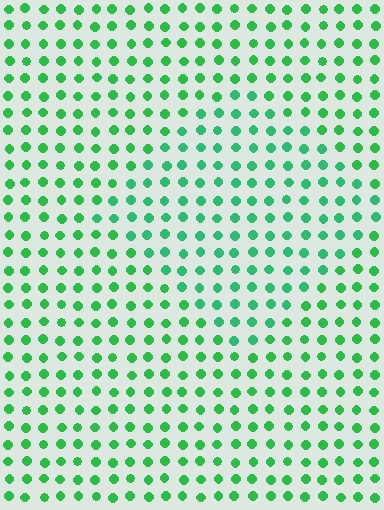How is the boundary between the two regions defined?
The boundary is defined purely by a slight shift in hue (about 17 degrees). Spacing, size, and orientation are identical on both sides.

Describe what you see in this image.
The image is filled with small green elements in a uniform arrangement. A diamond-shaped region is visible where the elements are tinted to a slightly different hue, forming a subtle color boundary.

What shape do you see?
I see a diamond.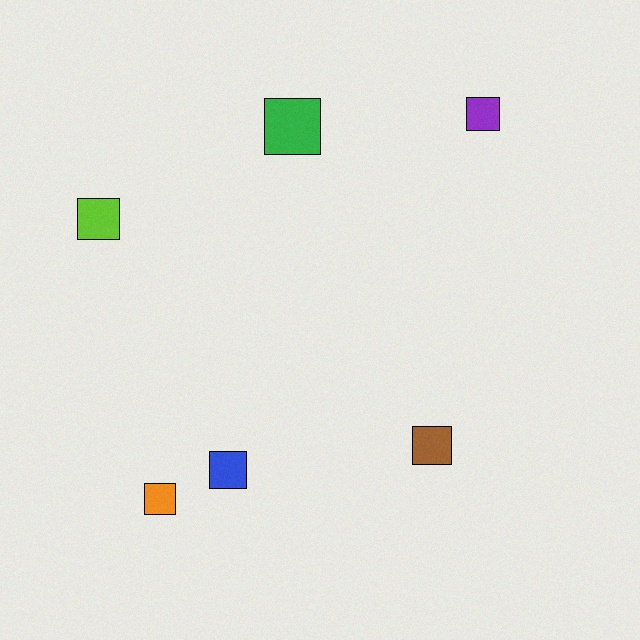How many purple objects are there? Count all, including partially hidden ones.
There is 1 purple object.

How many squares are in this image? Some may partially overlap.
There are 6 squares.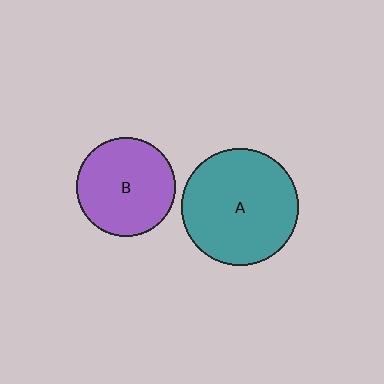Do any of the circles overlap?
No, none of the circles overlap.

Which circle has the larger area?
Circle A (teal).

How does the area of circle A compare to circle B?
Approximately 1.4 times.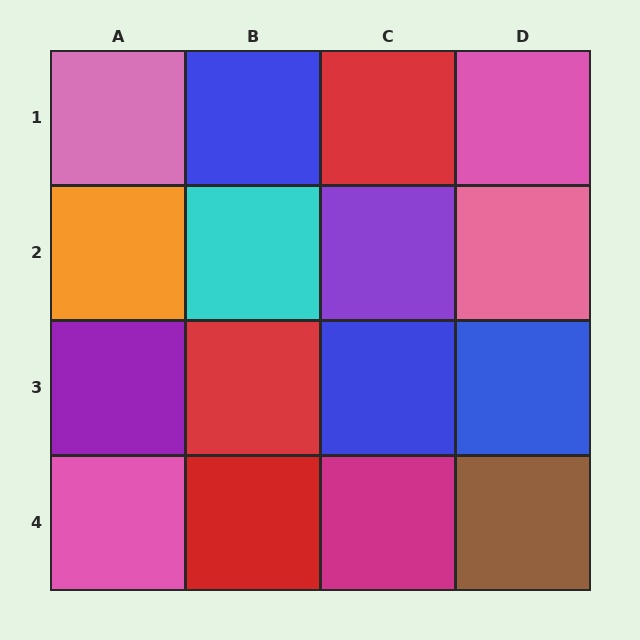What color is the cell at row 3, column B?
Red.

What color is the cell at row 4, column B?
Red.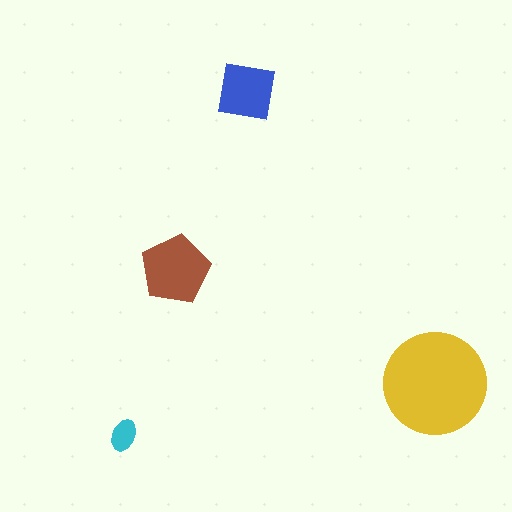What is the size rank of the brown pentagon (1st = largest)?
2nd.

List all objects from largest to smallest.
The yellow circle, the brown pentagon, the blue square, the cyan ellipse.